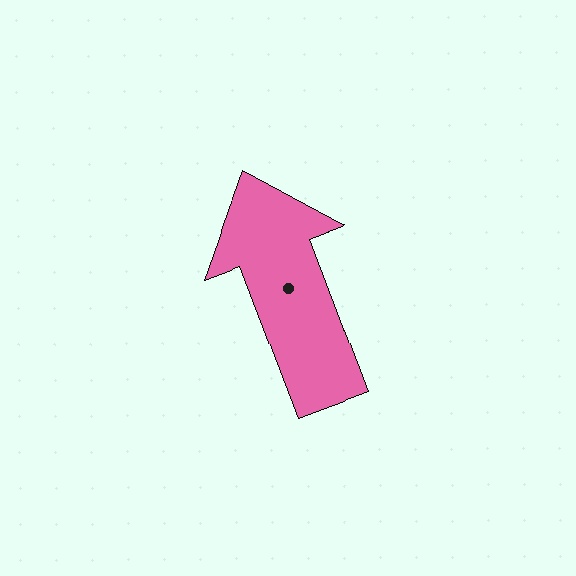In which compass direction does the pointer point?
North.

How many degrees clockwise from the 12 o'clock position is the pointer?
Approximately 339 degrees.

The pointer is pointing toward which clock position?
Roughly 11 o'clock.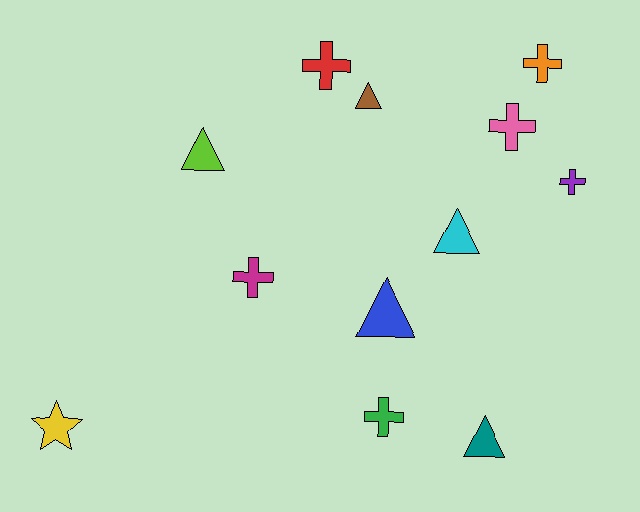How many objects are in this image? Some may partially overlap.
There are 12 objects.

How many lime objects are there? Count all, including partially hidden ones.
There is 1 lime object.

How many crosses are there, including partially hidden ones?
There are 6 crosses.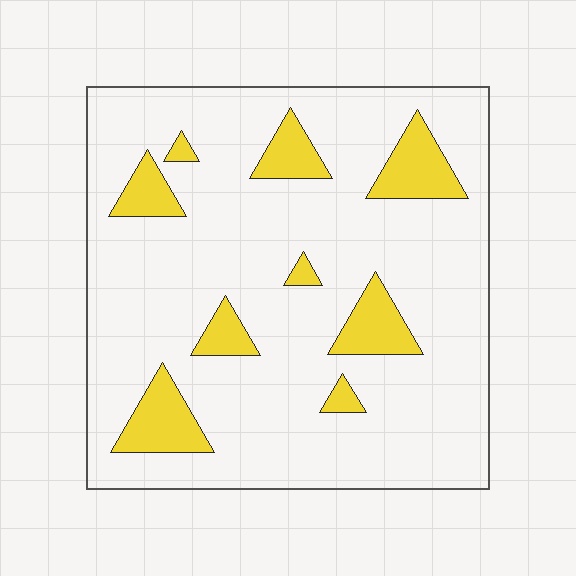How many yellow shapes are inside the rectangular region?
9.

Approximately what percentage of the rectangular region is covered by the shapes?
Approximately 15%.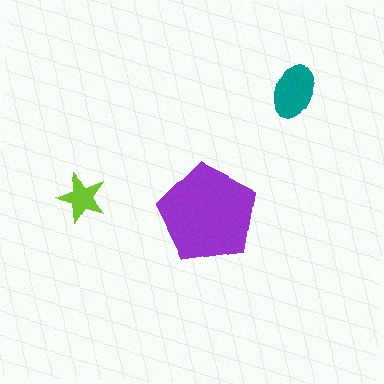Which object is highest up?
The teal ellipse is topmost.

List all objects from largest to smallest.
The purple pentagon, the teal ellipse, the lime star.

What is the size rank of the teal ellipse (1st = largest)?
2nd.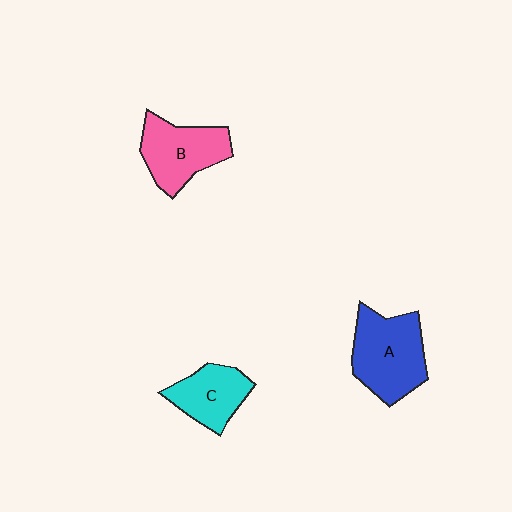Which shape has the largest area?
Shape A (blue).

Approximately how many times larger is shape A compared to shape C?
Approximately 1.5 times.